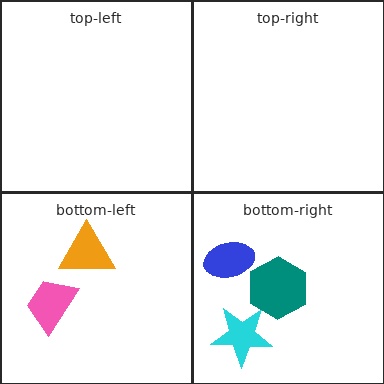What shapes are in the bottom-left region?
The pink trapezoid, the orange triangle.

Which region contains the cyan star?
The bottom-right region.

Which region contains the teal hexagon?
The bottom-right region.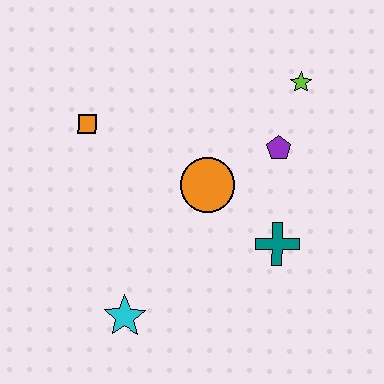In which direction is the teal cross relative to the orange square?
The teal cross is to the right of the orange square.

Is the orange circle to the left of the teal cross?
Yes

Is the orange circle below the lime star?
Yes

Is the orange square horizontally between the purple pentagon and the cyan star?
No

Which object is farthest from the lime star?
The cyan star is farthest from the lime star.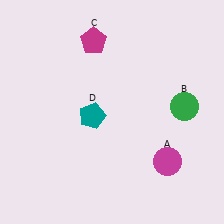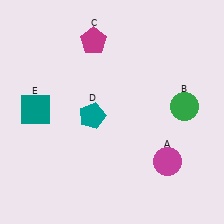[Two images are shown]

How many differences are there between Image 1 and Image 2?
There is 1 difference between the two images.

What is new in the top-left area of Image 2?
A teal square (E) was added in the top-left area of Image 2.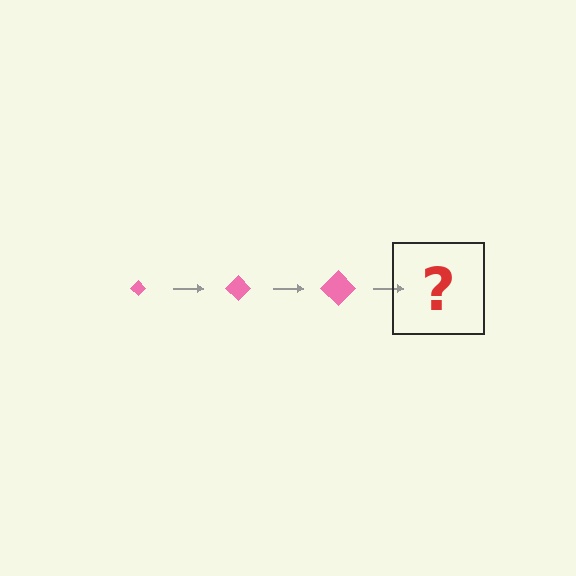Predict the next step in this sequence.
The next step is a pink diamond, larger than the previous one.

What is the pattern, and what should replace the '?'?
The pattern is that the diamond gets progressively larger each step. The '?' should be a pink diamond, larger than the previous one.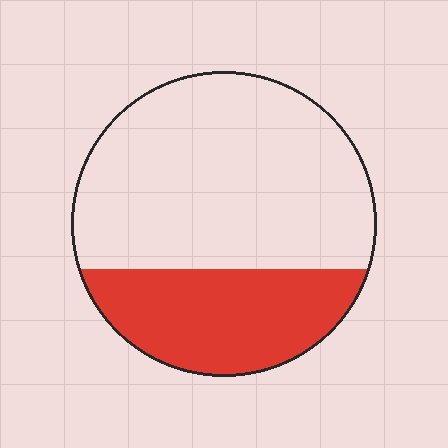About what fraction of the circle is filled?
About one third (1/3).